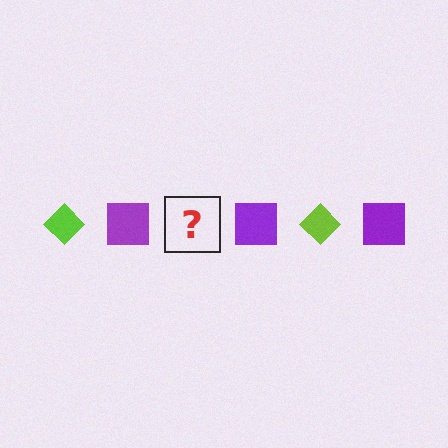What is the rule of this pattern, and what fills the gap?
The rule is that the pattern alternates between lime diamond and purple square. The gap should be filled with a lime diamond.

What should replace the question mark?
The question mark should be replaced with a lime diamond.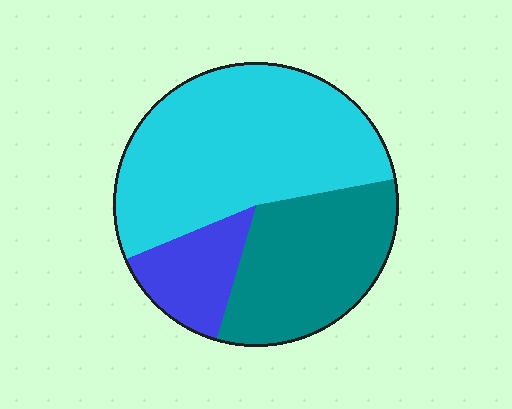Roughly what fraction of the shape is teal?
Teal takes up about one third (1/3) of the shape.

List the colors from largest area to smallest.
From largest to smallest: cyan, teal, blue.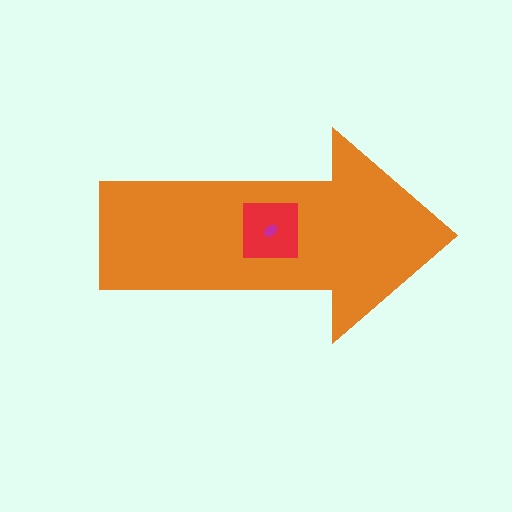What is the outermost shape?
The orange arrow.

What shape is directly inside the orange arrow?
The red square.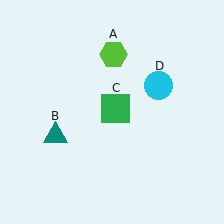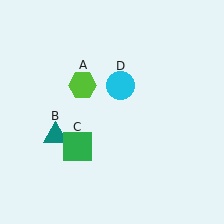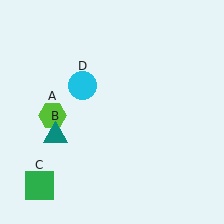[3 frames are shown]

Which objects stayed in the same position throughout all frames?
Teal triangle (object B) remained stationary.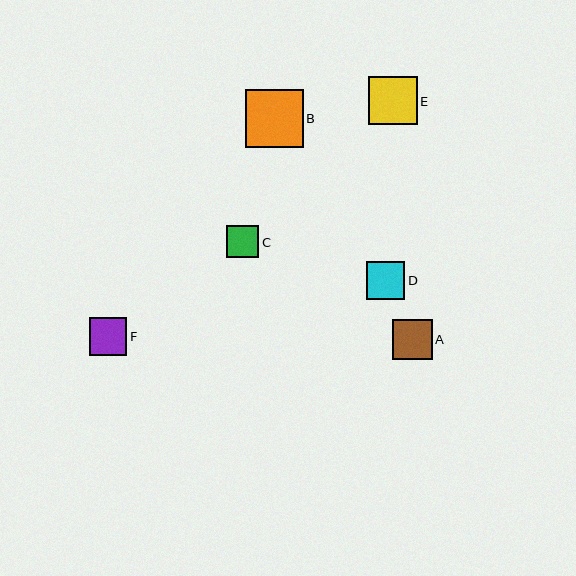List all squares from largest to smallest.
From largest to smallest: B, E, A, D, F, C.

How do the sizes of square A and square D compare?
Square A and square D are approximately the same size.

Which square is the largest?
Square B is the largest with a size of approximately 58 pixels.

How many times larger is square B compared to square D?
Square B is approximately 1.5 times the size of square D.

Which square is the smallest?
Square C is the smallest with a size of approximately 32 pixels.